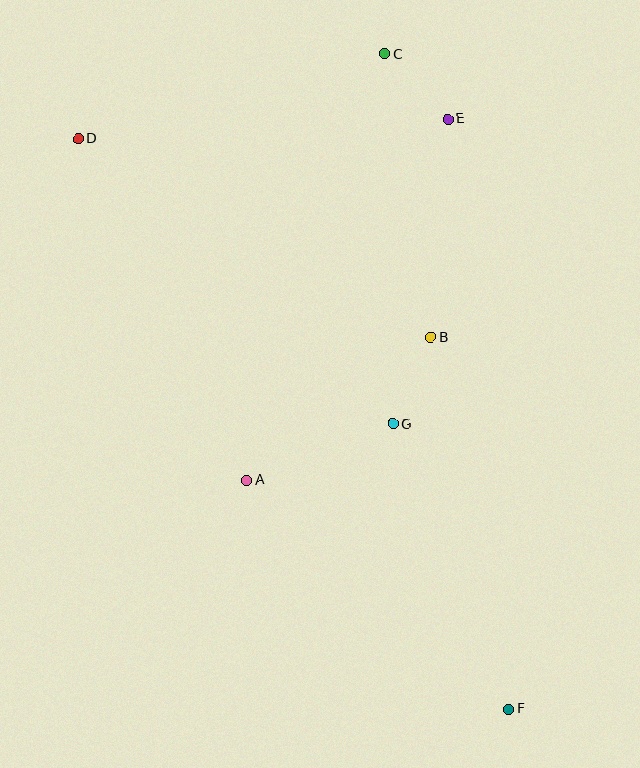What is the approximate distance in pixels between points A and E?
The distance between A and E is approximately 414 pixels.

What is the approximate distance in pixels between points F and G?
The distance between F and G is approximately 308 pixels.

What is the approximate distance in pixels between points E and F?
The distance between E and F is approximately 593 pixels.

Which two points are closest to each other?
Points C and E are closest to each other.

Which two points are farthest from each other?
Points D and F are farthest from each other.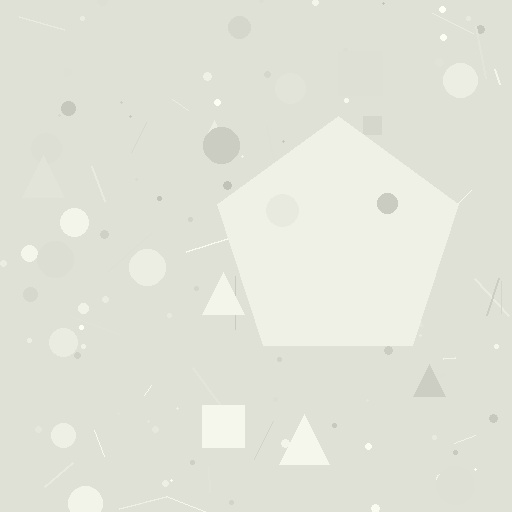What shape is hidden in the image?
A pentagon is hidden in the image.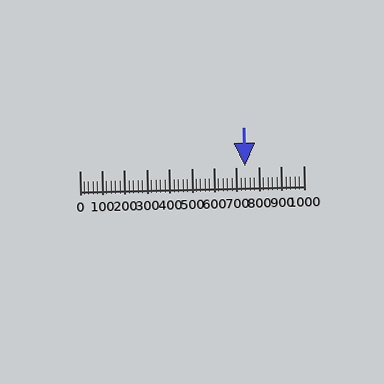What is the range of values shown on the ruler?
The ruler shows values from 0 to 1000.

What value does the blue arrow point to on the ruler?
The blue arrow points to approximately 740.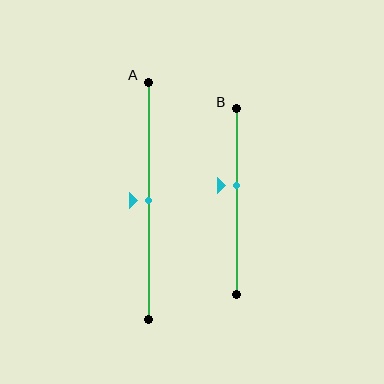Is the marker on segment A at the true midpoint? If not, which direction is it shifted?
Yes, the marker on segment A is at the true midpoint.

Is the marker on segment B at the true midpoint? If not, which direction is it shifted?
No, the marker on segment B is shifted upward by about 9% of the segment length.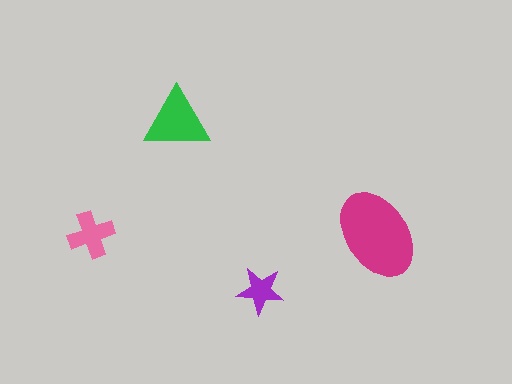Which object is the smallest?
The purple star.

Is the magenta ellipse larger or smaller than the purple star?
Larger.